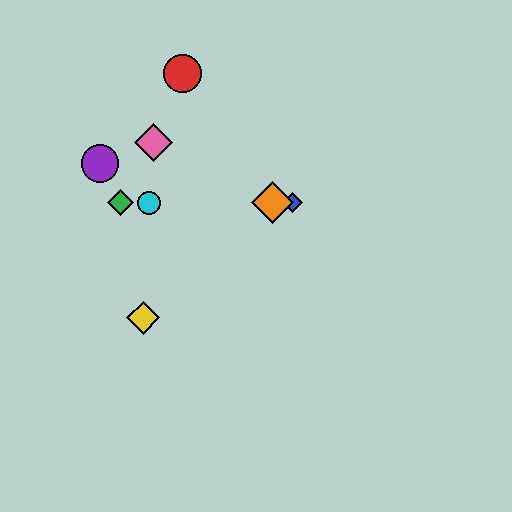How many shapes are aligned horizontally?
4 shapes (the blue diamond, the green diamond, the orange diamond, the cyan circle) are aligned horizontally.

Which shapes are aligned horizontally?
The blue diamond, the green diamond, the orange diamond, the cyan circle are aligned horizontally.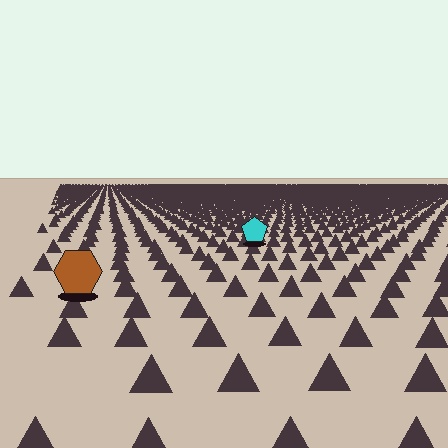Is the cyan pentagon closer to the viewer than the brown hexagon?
No. The brown hexagon is closer — you can tell from the texture gradient: the ground texture is coarser near it.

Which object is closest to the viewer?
The brown hexagon is closest. The texture marks near it are larger and more spread out.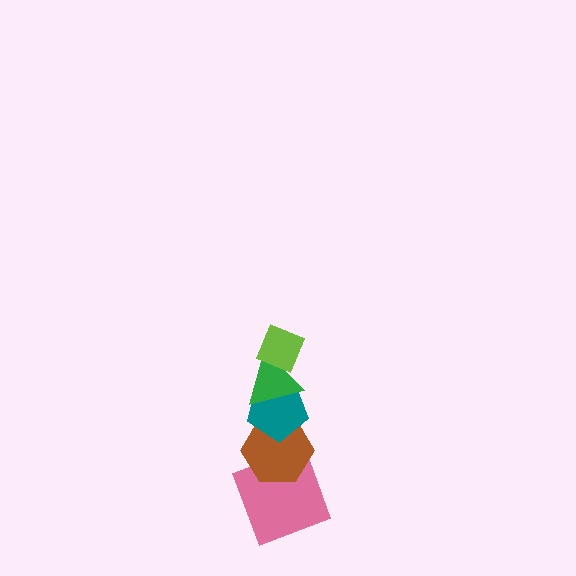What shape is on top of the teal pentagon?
The green triangle is on top of the teal pentagon.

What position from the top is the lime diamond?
The lime diamond is 1st from the top.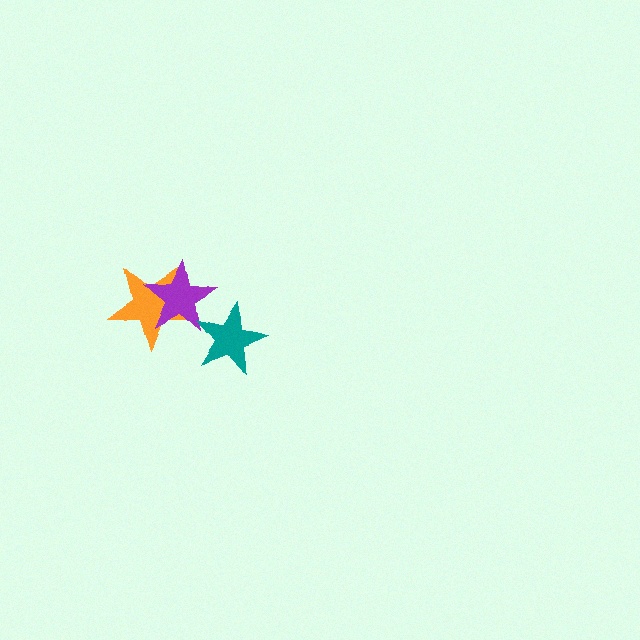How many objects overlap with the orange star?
1 object overlaps with the orange star.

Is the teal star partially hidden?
No, no other shape covers it.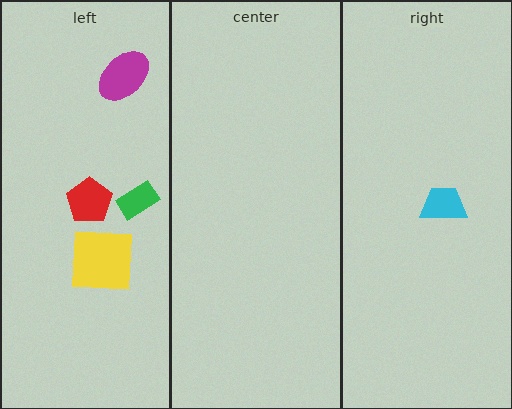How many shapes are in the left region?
4.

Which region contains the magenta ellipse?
The left region.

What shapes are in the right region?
The cyan trapezoid.